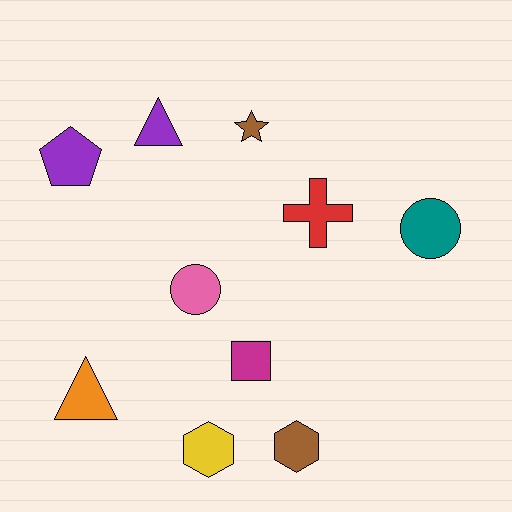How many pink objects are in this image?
There is 1 pink object.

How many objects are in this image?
There are 10 objects.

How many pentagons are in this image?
There is 1 pentagon.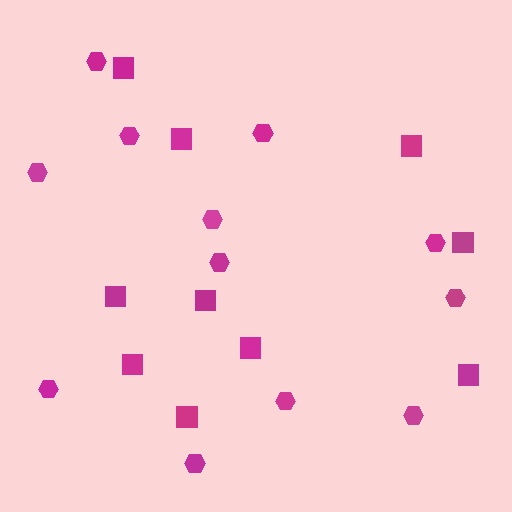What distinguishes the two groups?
There are 2 groups: one group of hexagons (12) and one group of squares (10).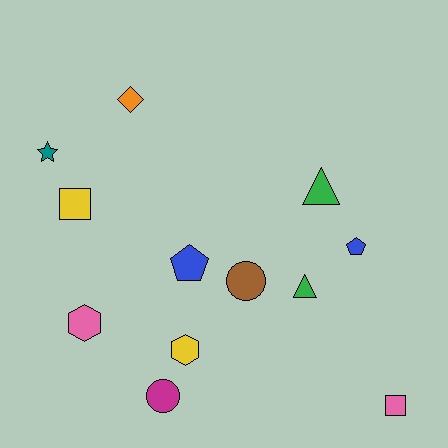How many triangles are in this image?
There are 2 triangles.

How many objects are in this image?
There are 12 objects.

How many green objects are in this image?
There are 2 green objects.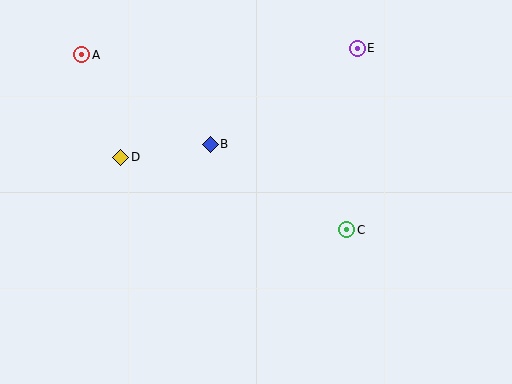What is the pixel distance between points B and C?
The distance between B and C is 161 pixels.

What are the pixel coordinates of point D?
Point D is at (121, 157).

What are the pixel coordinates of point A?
Point A is at (82, 55).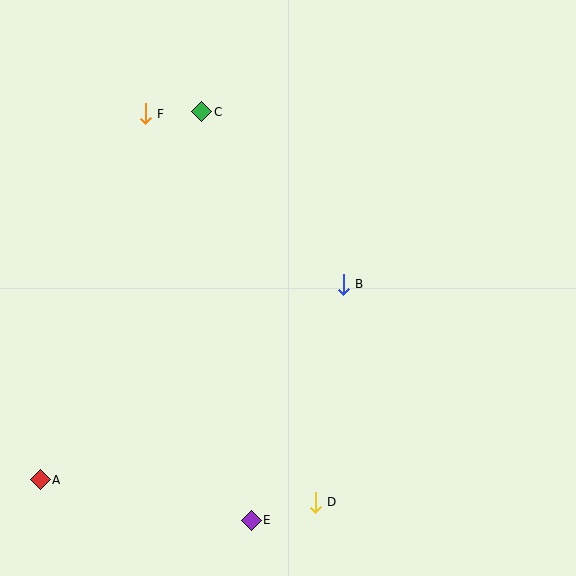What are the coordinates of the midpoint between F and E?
The midpoint between F and E is at (198, 317).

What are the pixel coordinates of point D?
Point D is at (315, 502).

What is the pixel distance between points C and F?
The distance between C and F is 57 pixels.